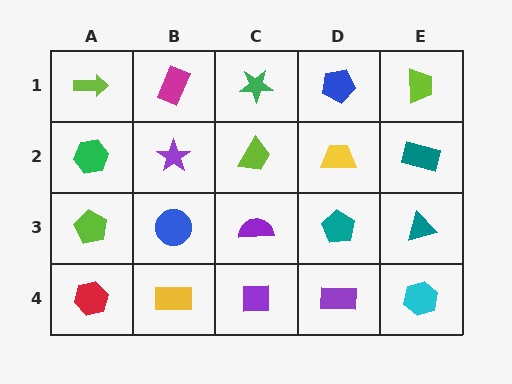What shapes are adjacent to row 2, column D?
A blue pentagon (row 1, column D), a teal pentagon (row 3, column D), a lime trapezoid (row 2, column C), a teal rectangle (row 2, column E).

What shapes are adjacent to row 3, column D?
A yellow trapezoid (row 2, column D), a purple rectangle (row 4, column D), a purple semicircle (row 3, column C), a teal triangle (row 3, column E).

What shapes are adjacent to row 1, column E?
A teal rectangle (row 2, column E), a blue pentagon (row 1, column D).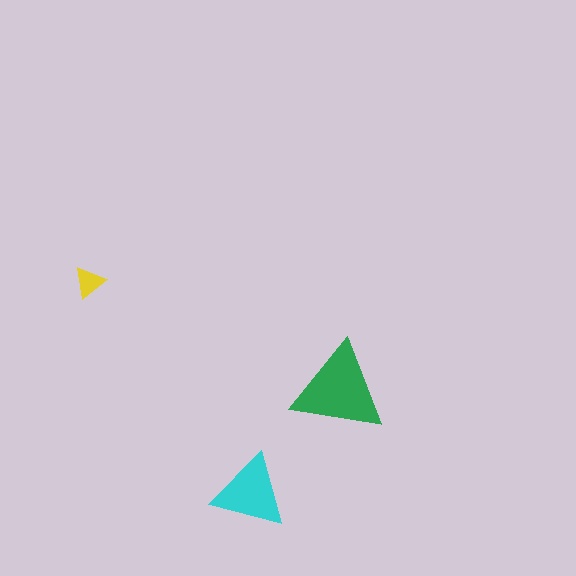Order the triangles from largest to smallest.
the green one, the cyan one, the yellow one.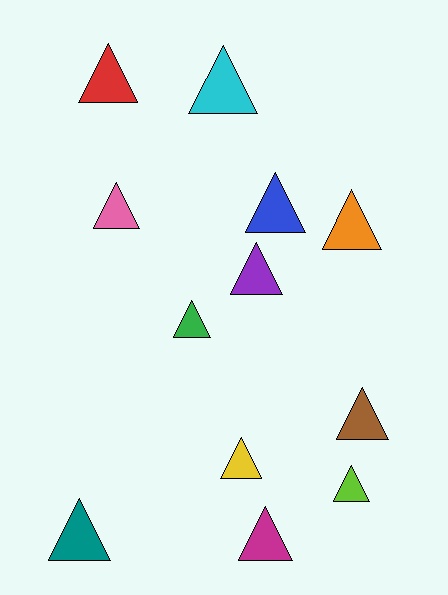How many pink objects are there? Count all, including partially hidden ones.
There is 1 pink object.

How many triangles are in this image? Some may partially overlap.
There are 12 triangles.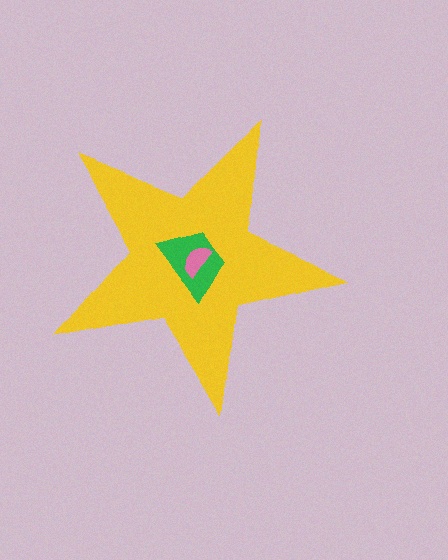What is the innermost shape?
The pink semicircle.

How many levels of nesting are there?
3.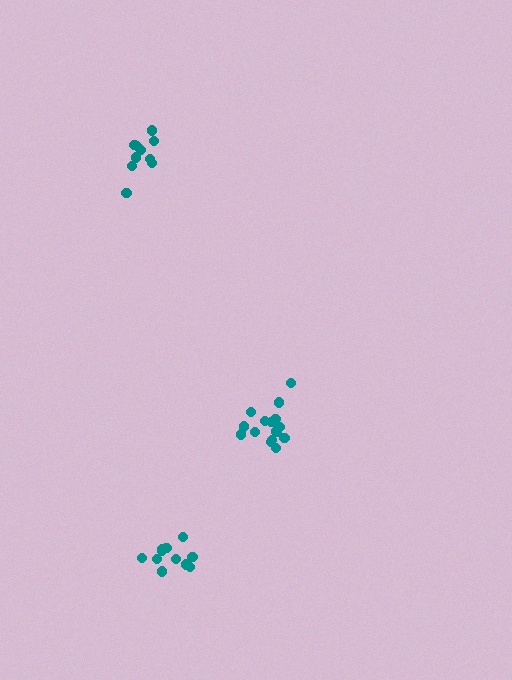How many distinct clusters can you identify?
There are 3 distinct clusters.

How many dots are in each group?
Group 1: 11 dots, Group 2: 15 dots, Group 3: 10 dots (36 total).